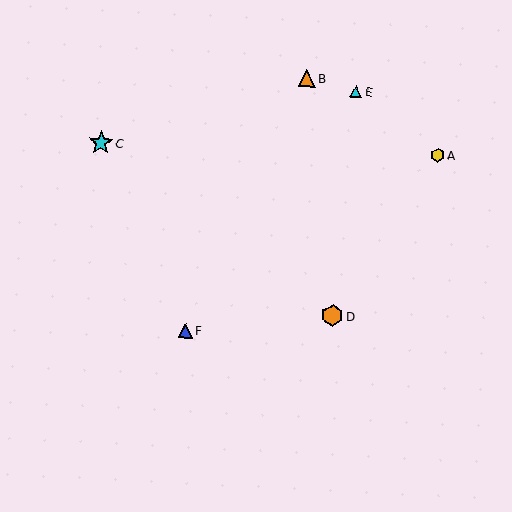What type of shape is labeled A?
Shape A is a yellow hexagon.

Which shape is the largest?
The cyan star (labeled C) is the largest.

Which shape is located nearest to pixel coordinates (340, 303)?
The orange hexagon (labeled D) at (332, 315) is nearest to that location.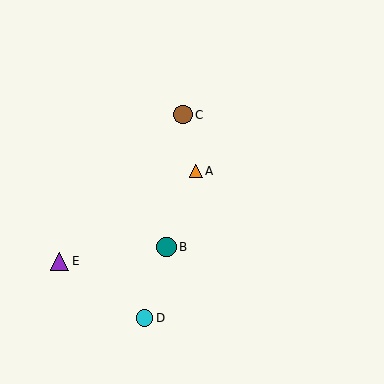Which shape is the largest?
The teal circle (labeled B) is the largest.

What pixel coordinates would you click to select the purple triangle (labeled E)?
Click at (59, 262) to select the purple triangle E.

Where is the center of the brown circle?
The center of the brown circle is at (183, 115).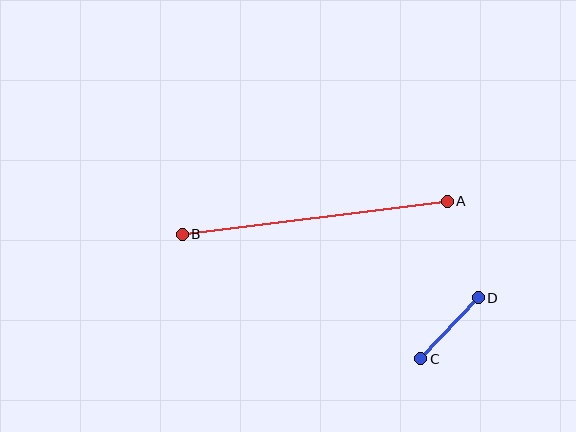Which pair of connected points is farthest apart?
Points A and B are farthest apart.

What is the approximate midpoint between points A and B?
The midpoint is at approximately (315, 218) pixels.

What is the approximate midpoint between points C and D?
The midpoint is at approximately (450, 328) pixels.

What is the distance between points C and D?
The distance is approximately 84 pixels.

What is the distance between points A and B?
The distance is approximately 267 pixels.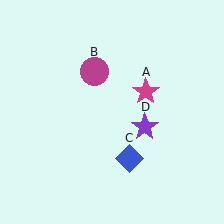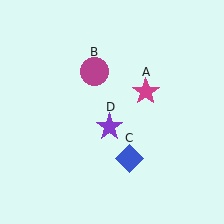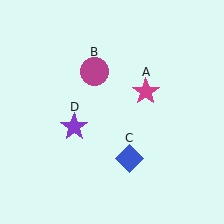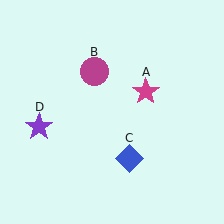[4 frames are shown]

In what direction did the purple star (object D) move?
The purple star (object D) moved left.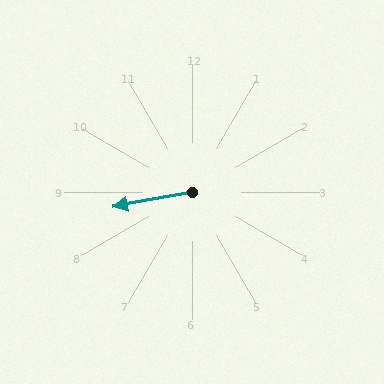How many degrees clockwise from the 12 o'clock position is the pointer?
Approximately 260 degrees.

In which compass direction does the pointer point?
West.